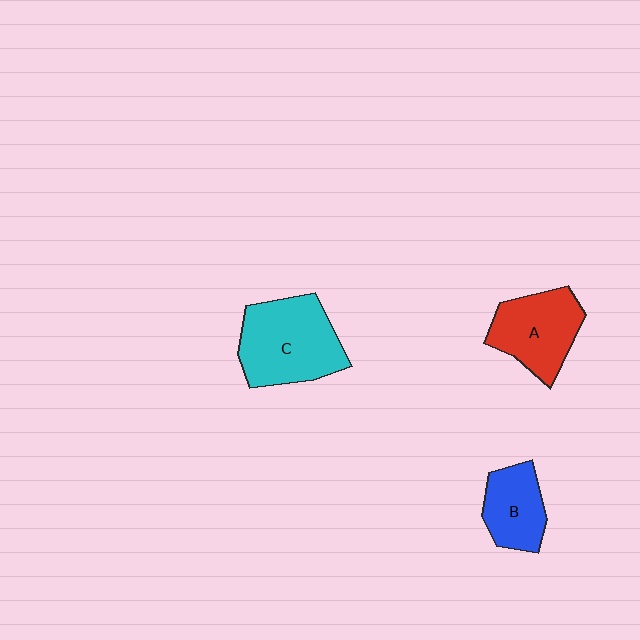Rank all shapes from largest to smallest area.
From largest to smallest: C (cyan), A (red), B (blue).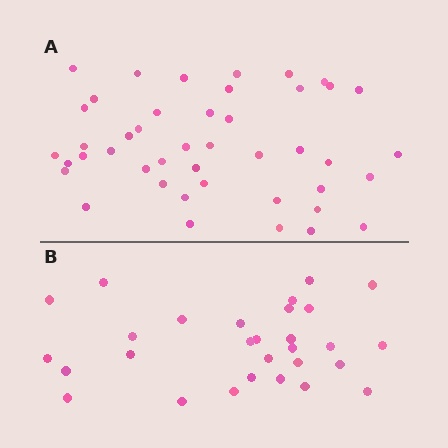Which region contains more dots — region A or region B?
Region A (the top region) has more dots.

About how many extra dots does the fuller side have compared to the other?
Region A has approximately 15 more dots than region B.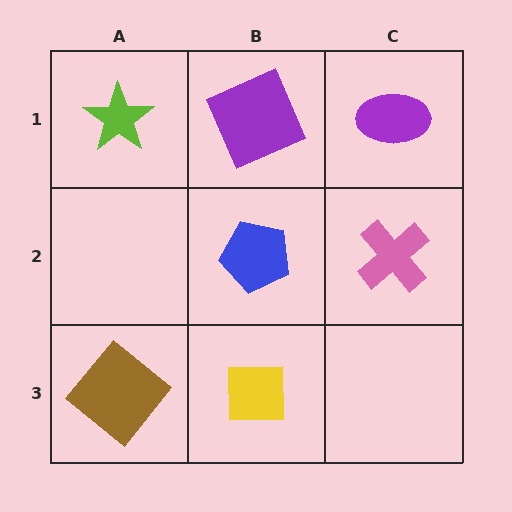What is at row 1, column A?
A lime star.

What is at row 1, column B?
A purple square.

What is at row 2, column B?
A blue pentagon.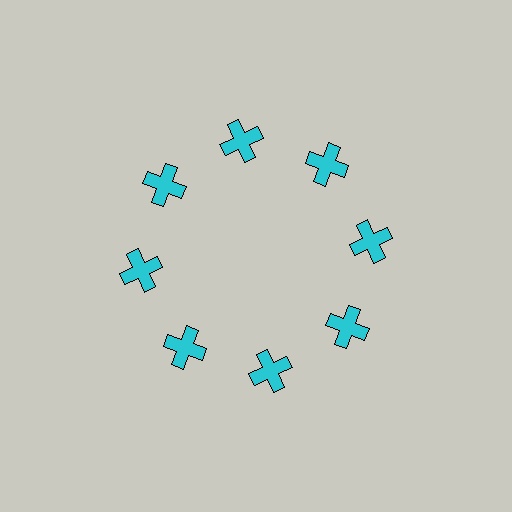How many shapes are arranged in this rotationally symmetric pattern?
There are 8 shapes, arranged in 8 groups of 1.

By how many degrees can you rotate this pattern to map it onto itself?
The pattern maps onto itself every 45 degrees of rotation.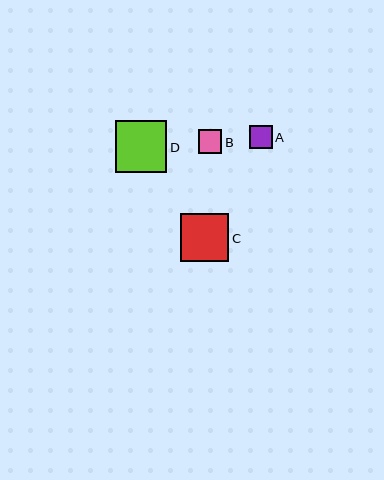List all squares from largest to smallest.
From largest to smallest: D, C, A, B.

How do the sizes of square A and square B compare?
Square A and square B are approximately the same size.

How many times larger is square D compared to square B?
Square D is approximately 2.2 times the size of square B.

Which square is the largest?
Square D is the largest with a size of approximately 51 pixels.